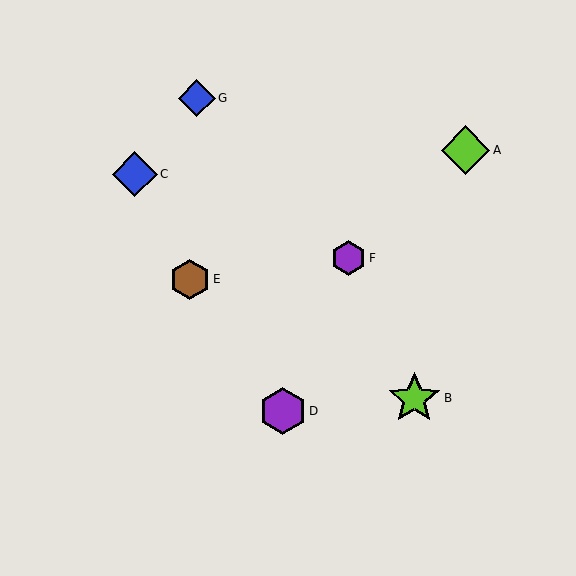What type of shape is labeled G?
Shape G is a blue diamond.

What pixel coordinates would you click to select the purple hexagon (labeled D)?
Click at (283, 411) to select the purple hexagon D.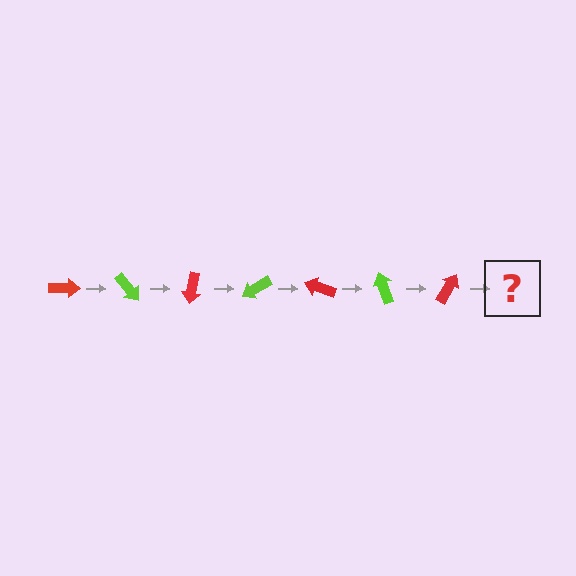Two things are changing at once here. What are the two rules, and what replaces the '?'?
The two rules are that it rotates 50 degrees each step and the color cycles through red and lime. The '?' should be a lime arrow, rotated 350 degrees from the start.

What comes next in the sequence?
The next element should be a lime arrow, rotated 350 degrees from the start.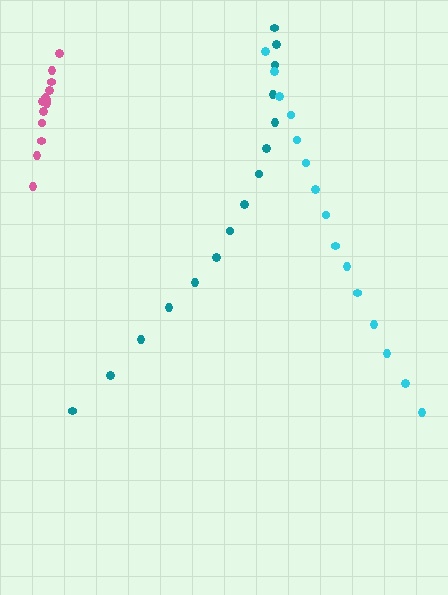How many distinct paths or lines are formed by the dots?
There are 3 distinct paths.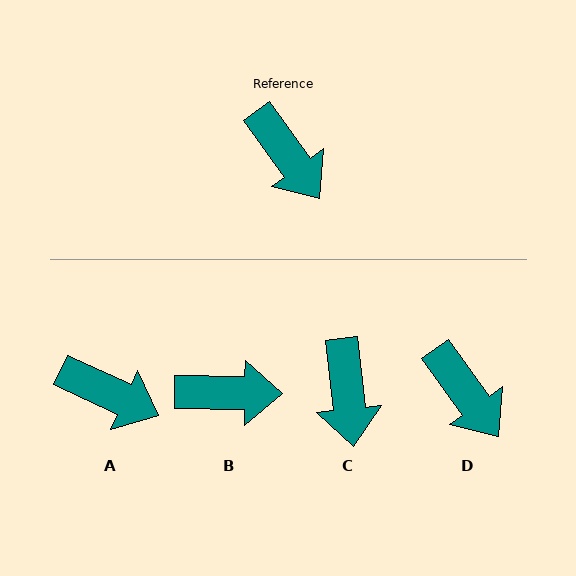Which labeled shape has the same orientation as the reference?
D.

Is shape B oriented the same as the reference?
No, it is off by about 54 degrees.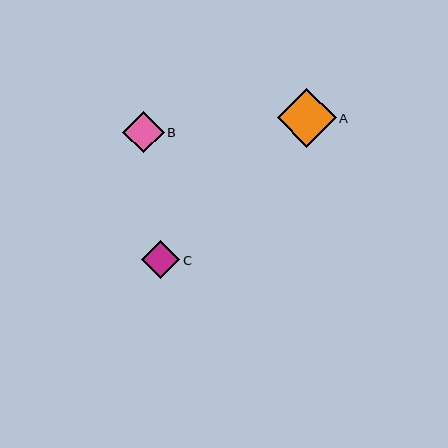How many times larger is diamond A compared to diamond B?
Diamond A is approximately 1.4 times the size of diamond B.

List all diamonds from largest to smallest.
From largest to smallest: A, B, C.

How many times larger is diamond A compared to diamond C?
Diamond A is approximately 1.5 times the size of diamond C.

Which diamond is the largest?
Diamond A is the largest with a size of approximately 59 pixels.